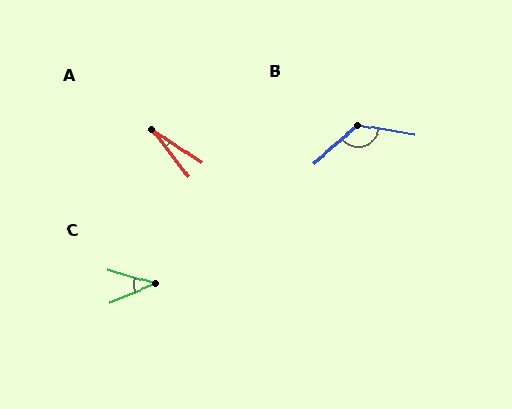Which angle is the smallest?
A, at approximately 18 degrees.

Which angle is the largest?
B, at approximately 130 degrees.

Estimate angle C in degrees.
Approximately 41 degrees.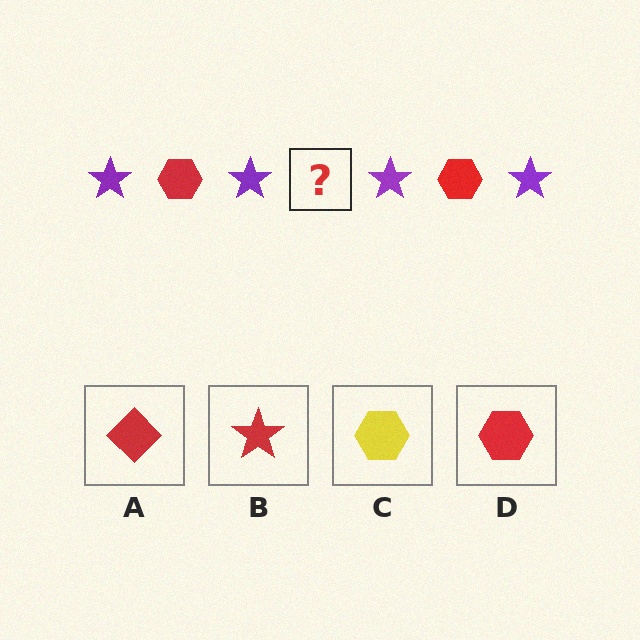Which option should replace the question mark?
Option D.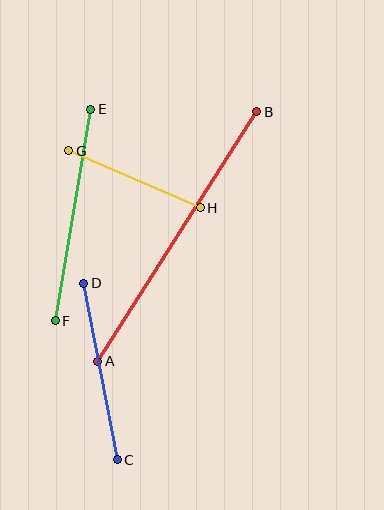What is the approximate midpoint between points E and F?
The midpoint is at approximately (73, 215) pixels.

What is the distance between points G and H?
The distance is approximately 144 pixels.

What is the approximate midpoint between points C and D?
The midpoint is at approximately (100, 371) pixels.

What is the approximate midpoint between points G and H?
The midpoint is at approximately (134, 179) pixels.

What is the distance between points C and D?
The distance is approximately 180 pixels.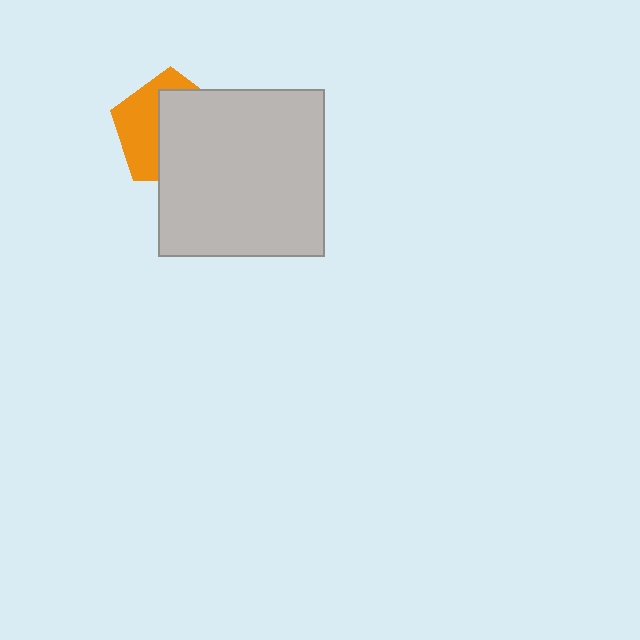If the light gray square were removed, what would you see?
You would see the complete orange pentagon.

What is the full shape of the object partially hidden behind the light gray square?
The partially hidden object is an orange pentagon.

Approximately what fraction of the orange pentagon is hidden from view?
Roughly 58% of the orange pentagon is hidden behind the light gray square.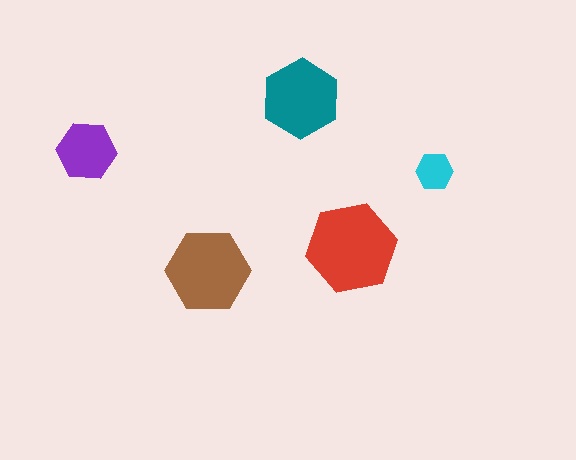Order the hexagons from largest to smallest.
the red one, the brown one, the teal one, the purple one, the cyan one.